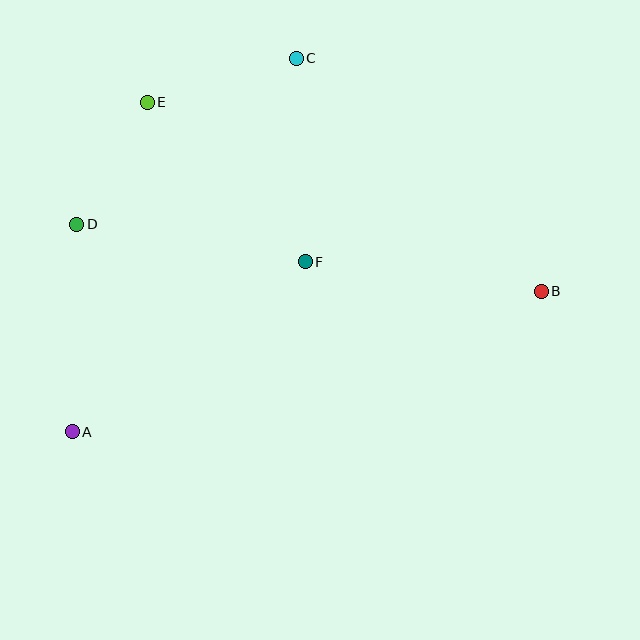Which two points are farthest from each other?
Points A and B are farthest from each other.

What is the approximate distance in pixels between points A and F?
The distance between A and F is approximately 289 pixels.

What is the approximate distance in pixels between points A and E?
The distance between A and E is approximately 338 pixels.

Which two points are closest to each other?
Points D and E are closest to each other.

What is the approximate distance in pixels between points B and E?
The distance between B and E is approximately 437 pixels.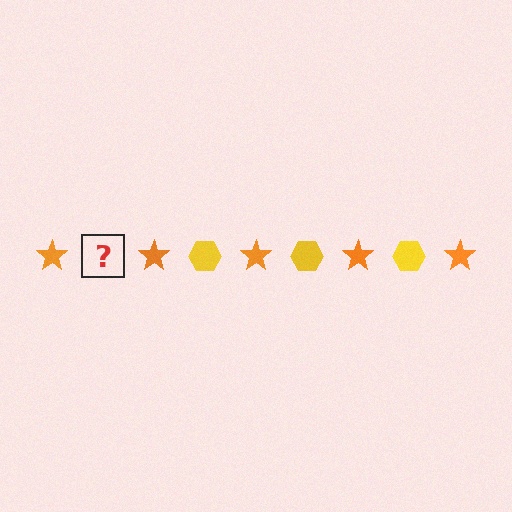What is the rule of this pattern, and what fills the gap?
The rule is that the pattern alternates between orange star and yellow hexagon. The gap should be filled with a yellow hexagon.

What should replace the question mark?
The question mark should be replaced with a yellow hexagon.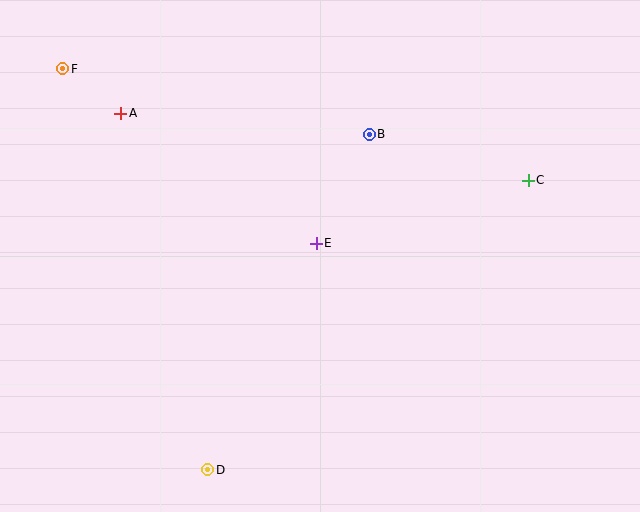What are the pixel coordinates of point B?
Point B is at (369, 134).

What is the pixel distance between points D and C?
The distance between D and C is 432 pixels.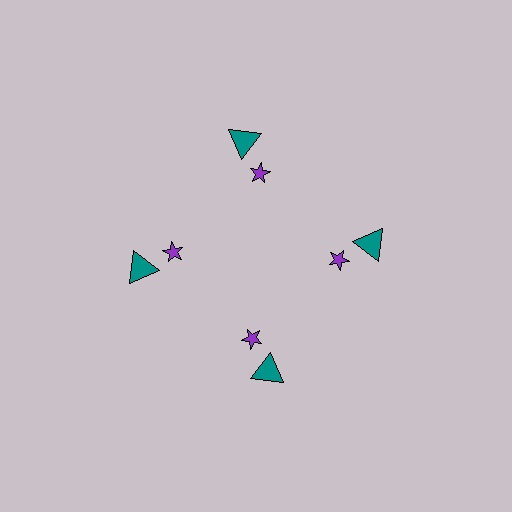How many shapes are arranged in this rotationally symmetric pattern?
There are 8 shapes, arranged in 4 groups of 2.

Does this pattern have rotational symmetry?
Yes, this pattern has 4-fold rotational symmetry. It looks the same after rotating 90 degrees around the center.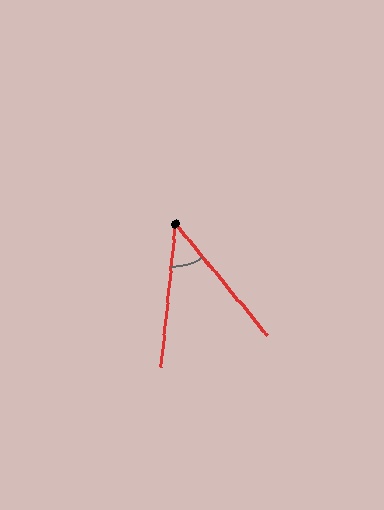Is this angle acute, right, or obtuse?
It is acute.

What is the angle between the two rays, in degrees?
Approximately 45 degrees.